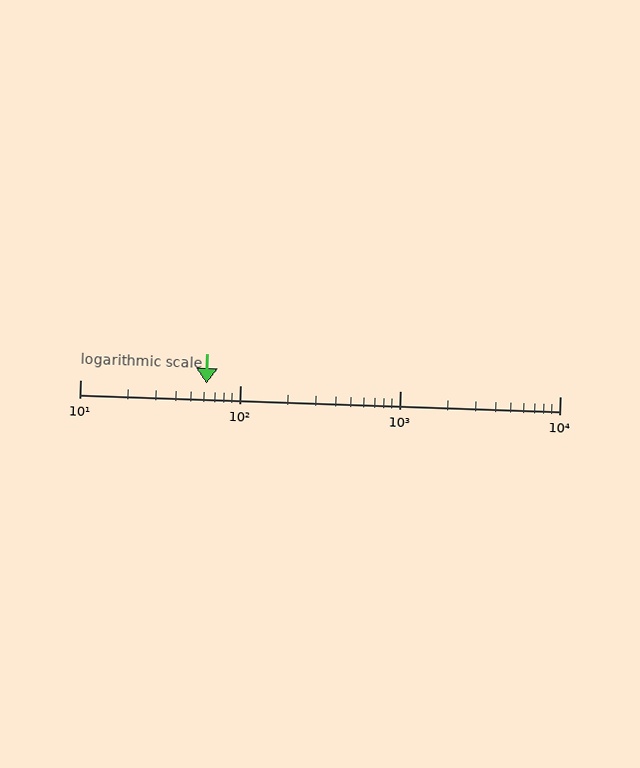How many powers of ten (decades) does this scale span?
The scale spans 3 decades, from 10 to 10000.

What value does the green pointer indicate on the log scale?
The pointer indicates approximately 62.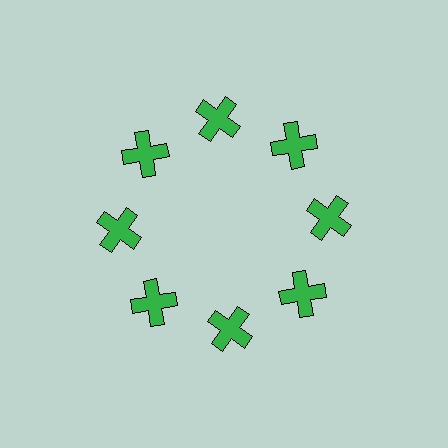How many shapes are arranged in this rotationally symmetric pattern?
There are 8 shapes, arranged in 8 groups of 1.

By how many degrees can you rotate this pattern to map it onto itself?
The pattern maps onto itself every 45 degrees of rotation.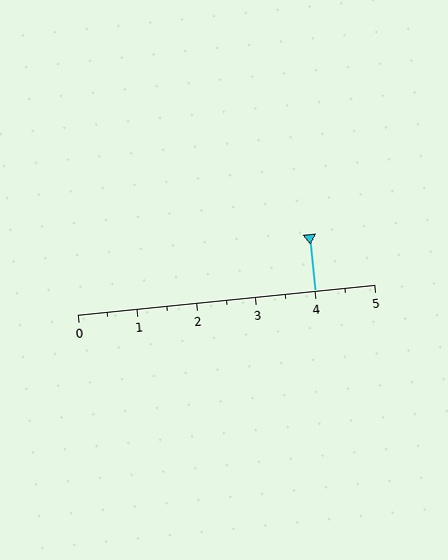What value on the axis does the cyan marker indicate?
The marker indicates approximately 4.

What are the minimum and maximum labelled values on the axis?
The axis runs from 0 to 5.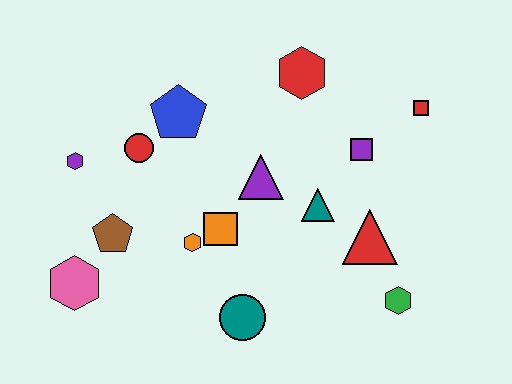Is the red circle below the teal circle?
No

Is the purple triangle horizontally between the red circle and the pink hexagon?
No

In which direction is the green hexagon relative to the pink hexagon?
The green hexagon is to the right of the pink hexagon.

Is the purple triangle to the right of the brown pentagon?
Yes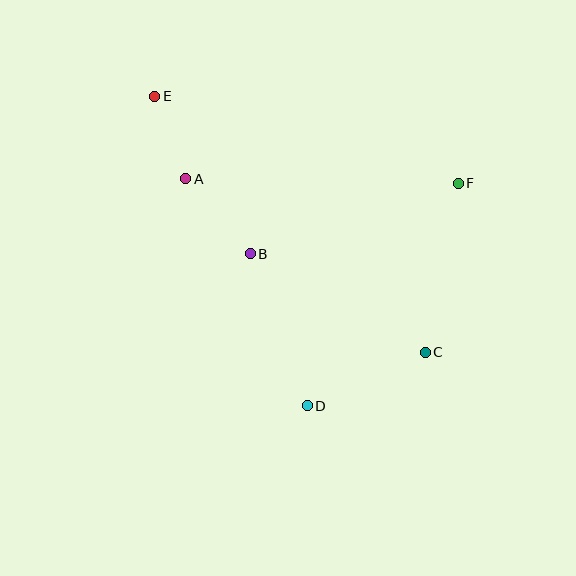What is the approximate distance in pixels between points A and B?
The distance between A and B is approximately 99 pixels.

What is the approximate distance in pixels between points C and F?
The distance between C and F is approximately 172 pixels.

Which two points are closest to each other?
Points A and E are closest to each other.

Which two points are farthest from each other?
Points C and E are farthest from each other.